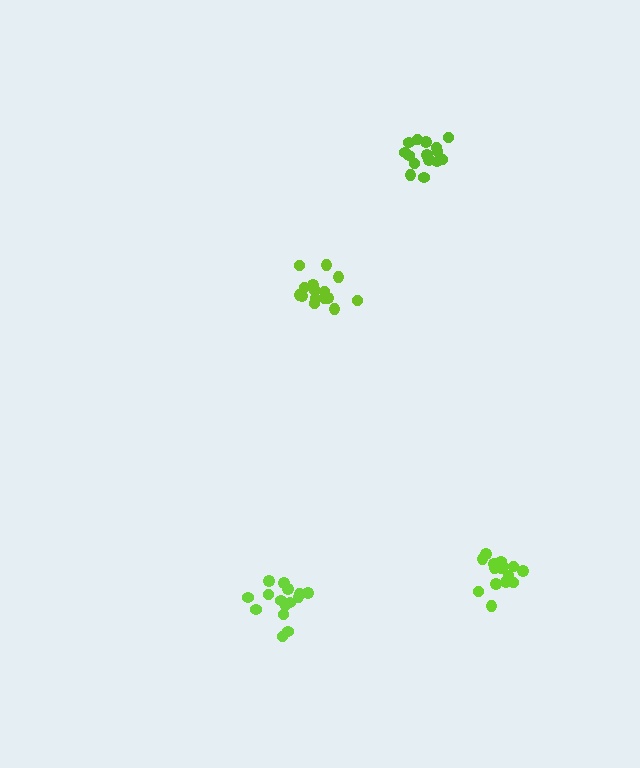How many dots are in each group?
Group 1: 15 dots, Group 2: 15 dots, Group 3: 16 dots, Group 4: 15 dots (61 total).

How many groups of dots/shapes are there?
There are 4 groups.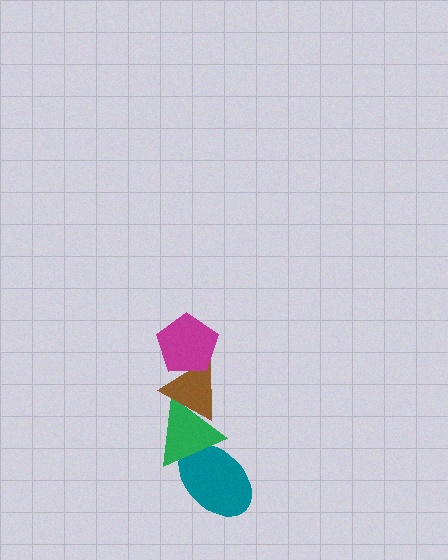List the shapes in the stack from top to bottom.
From top to bottom: the magenta pentagon, the brown triangle, the green triangle, the teal ellipse.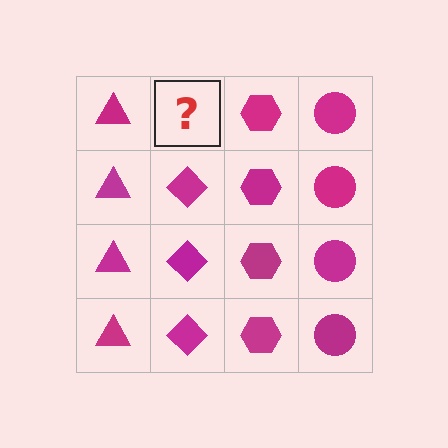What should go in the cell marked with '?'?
The missing cell should contain a magenta diamond.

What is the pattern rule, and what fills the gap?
The rule is that each column has a consistent shape. The gap should be filled with a magenta diamond.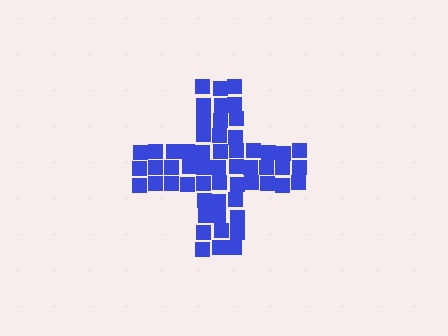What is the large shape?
The large shape is a cross.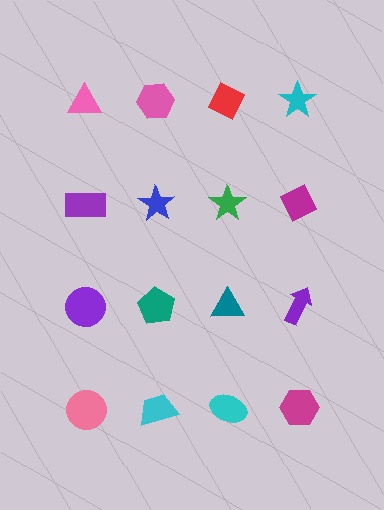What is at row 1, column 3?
A red diamond.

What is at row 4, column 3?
A cyan ellipse.